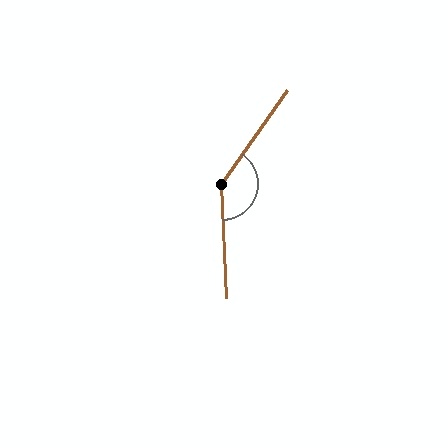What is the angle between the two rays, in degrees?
Approximately 142 degrees.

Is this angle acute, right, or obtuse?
It is obtuse.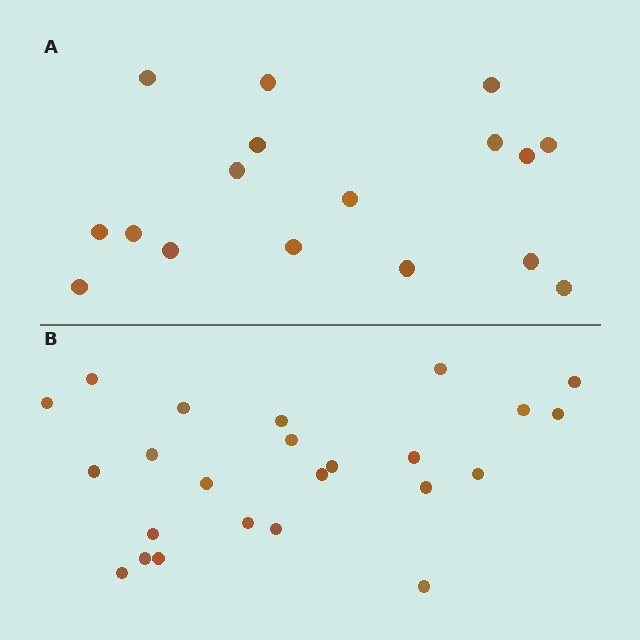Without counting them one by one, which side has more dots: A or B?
Region B (the bottom region) has more dots.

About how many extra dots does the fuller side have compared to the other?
Region B has roughly 8 or so more dots than region A.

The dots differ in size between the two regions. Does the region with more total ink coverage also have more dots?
No. Region A has more total ink coverage because its dots are larger, but region B actually contains more individual dots. Total area can be misleading — the number of items is what matters here.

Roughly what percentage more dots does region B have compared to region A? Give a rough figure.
About 40% more.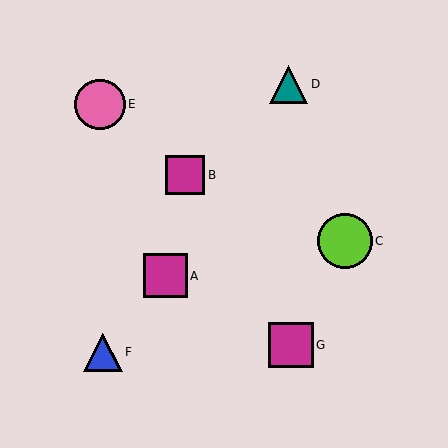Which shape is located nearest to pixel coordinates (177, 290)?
The magenta square (labeled A) at (166, 276) is nearest to that location.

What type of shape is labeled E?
Shape E is a pink circle.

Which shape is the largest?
The lime circle (labeled C) is the largest.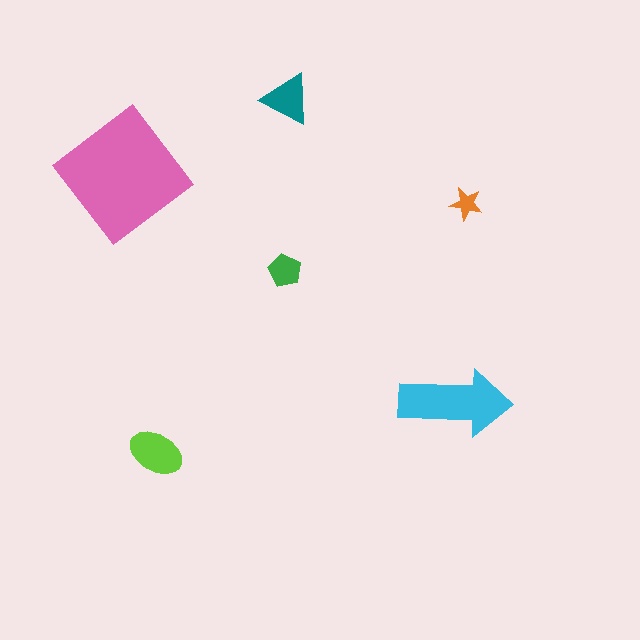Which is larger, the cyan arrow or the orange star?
The cyan arrow.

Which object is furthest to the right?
The orange star is rightmost.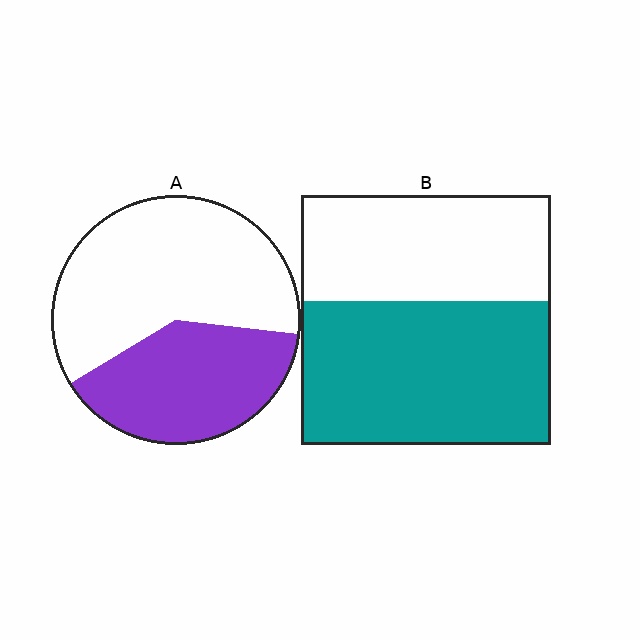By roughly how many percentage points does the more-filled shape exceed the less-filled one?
By roughly 20 percentage points (B over A).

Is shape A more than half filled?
No.